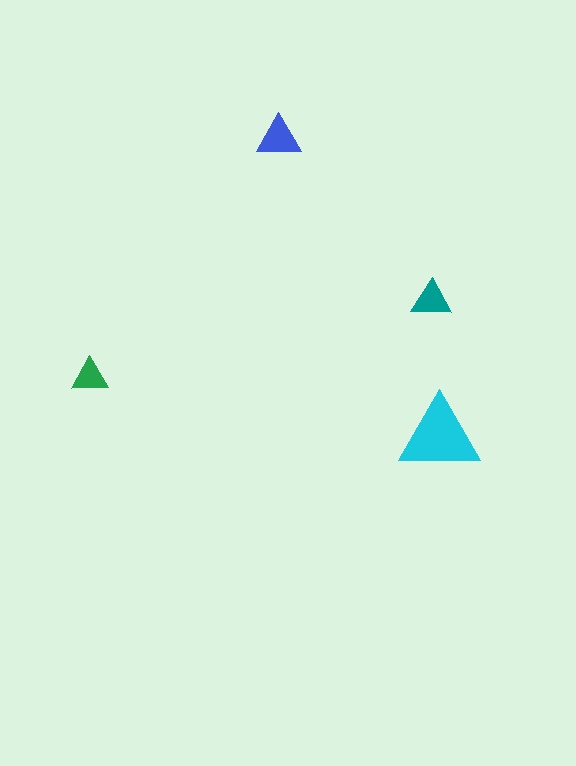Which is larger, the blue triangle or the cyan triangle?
The cyan one.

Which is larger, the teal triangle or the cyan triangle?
The cyan one.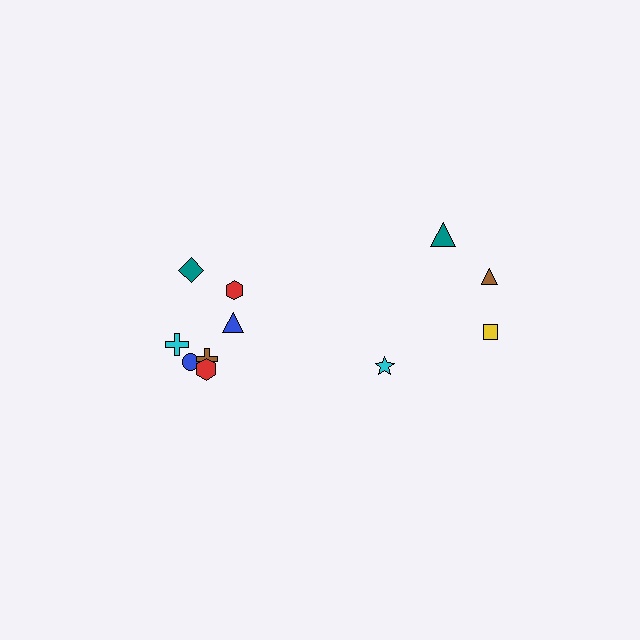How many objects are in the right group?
There are 4 objects.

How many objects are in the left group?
There are 7 objects.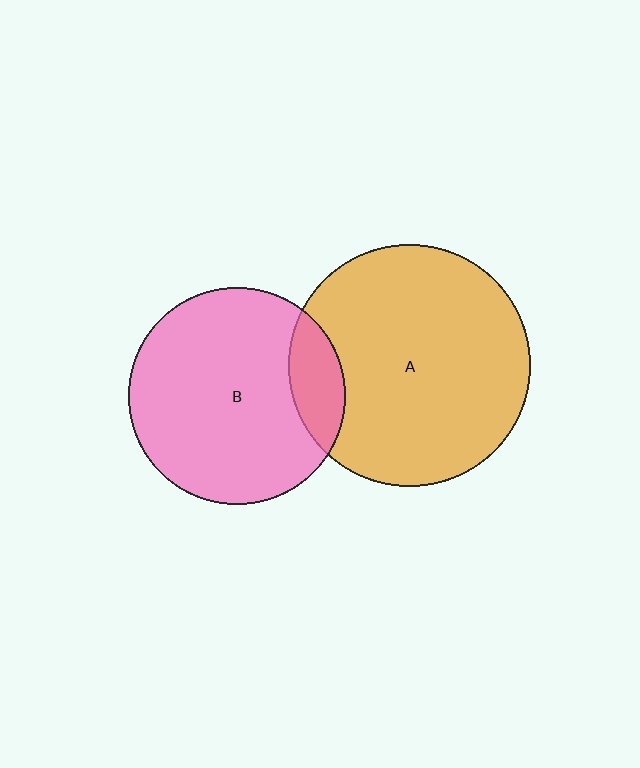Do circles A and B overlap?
Yes.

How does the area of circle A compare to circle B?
Approximately 1.2 times.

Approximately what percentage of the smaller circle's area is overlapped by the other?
Approximately 15%.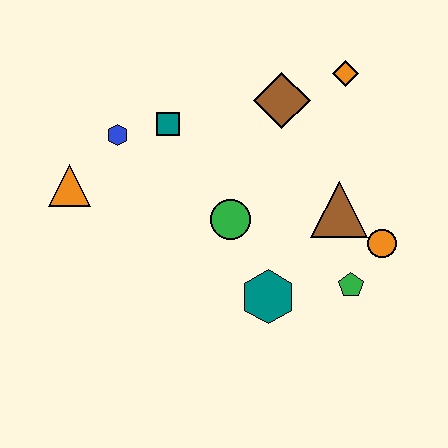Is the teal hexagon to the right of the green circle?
Yes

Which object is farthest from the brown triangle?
The orange triangle is farthest from the brown triangle.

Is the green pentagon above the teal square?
No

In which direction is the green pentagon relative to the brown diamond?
The green pentagon is below the brown diamond.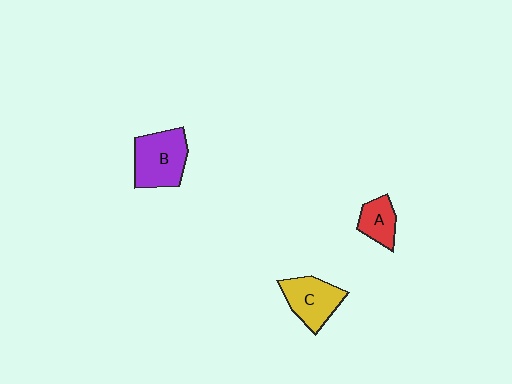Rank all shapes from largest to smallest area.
From largest to smallest: B (purple), C (yellow), A (red).